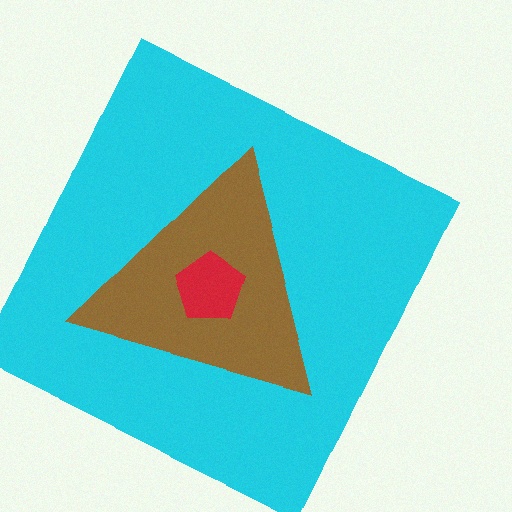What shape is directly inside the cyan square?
The brown triangle.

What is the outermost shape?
The cyan square.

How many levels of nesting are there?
3.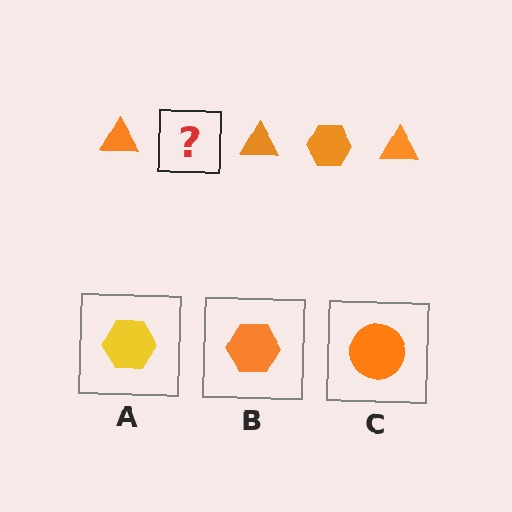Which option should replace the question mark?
Option B.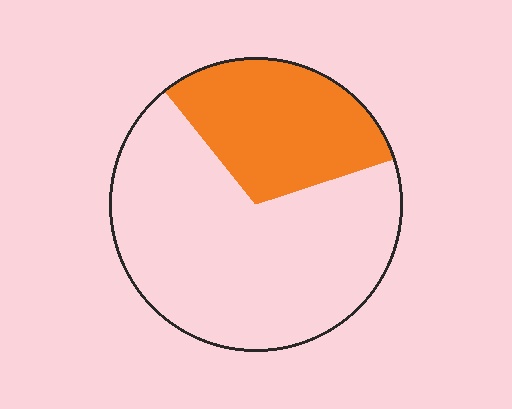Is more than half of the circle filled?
No.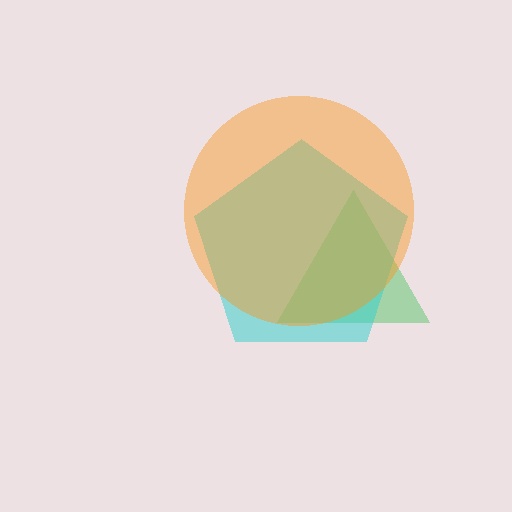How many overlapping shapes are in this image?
There are 3 overlapping shapes in the image.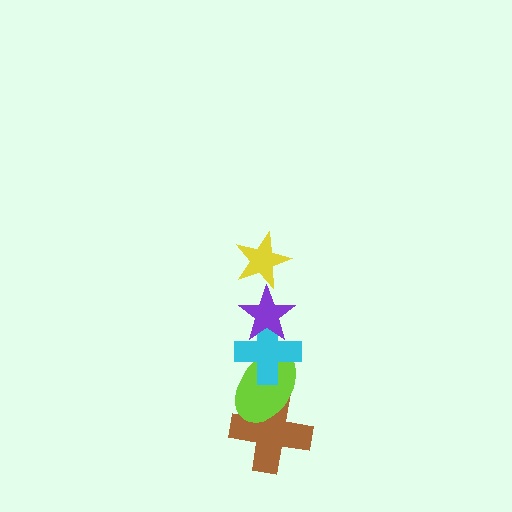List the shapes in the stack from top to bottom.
From top to bottom: the yellow star, the purple star, the cyan cross, the lime ellipse, the brown cross.